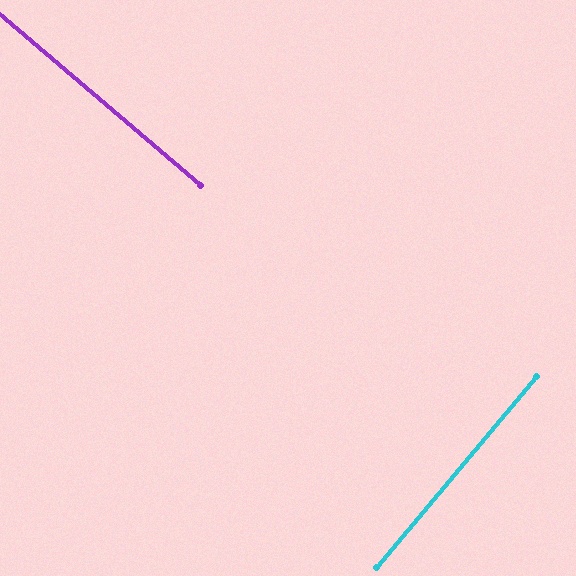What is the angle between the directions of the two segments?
Approximately 90 degrees.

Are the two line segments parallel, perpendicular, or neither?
Perpendicular — they meet at approximately 90°.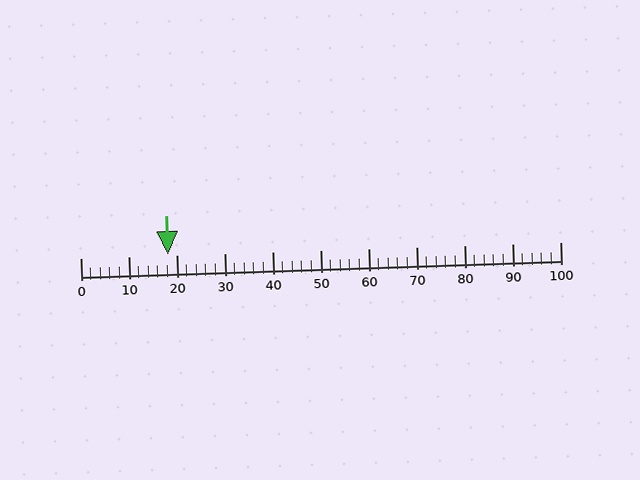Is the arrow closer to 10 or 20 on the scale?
The arrow is closer to 20.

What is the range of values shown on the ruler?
The ruler shows values from 0 to 100.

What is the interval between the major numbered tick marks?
The major tick marks are spaced 10 units apart.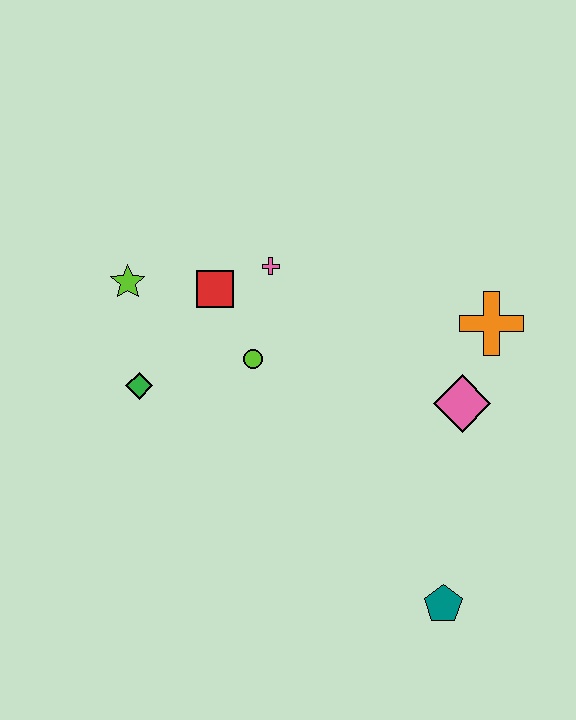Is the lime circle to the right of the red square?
Yes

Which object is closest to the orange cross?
The pink diamond is closest to the orange cross.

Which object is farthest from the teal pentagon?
The lime star is farthest from the teal pentagon.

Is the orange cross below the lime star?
Yes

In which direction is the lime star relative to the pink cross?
The lime star is to the left of the pink cross.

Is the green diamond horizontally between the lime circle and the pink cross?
No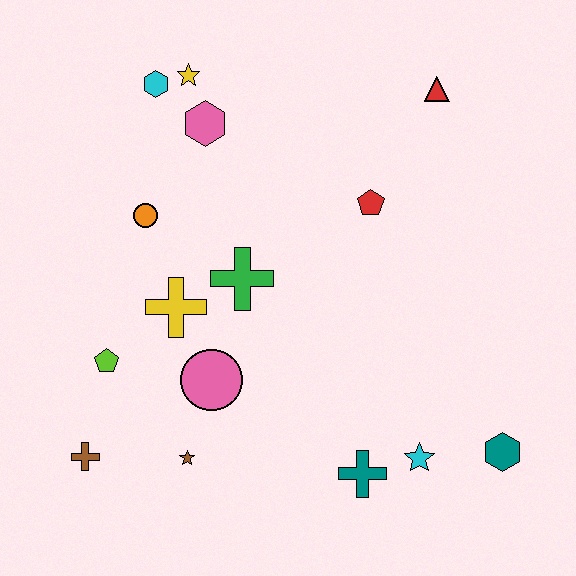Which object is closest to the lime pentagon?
The yellow cross is closest to the lime pentagon.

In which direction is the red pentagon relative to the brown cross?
The red pentagon is to the right of the brown cross.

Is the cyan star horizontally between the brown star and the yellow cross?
No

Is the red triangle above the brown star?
Yes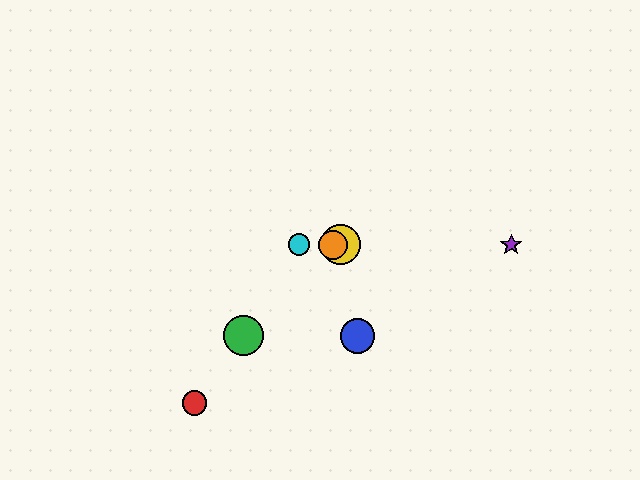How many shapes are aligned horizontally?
4 shapes (the yellow circle, the purple star, the orange circle, the cyan circle) are aligned horizontally.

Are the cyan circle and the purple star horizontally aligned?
Yes, both are at y≈245.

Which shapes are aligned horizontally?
The yellow circle, the purple star, the orange circle, the cyan circle are aligned horizontally.